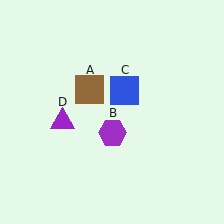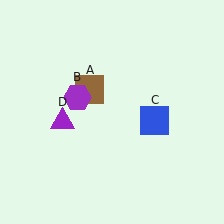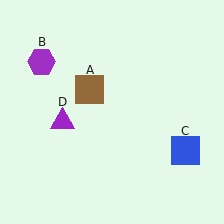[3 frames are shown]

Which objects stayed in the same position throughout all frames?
Brown square (object A) and purple triangle (object D) remained stationary.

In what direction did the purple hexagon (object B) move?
The purple hexagon (object B) moved up and to the left.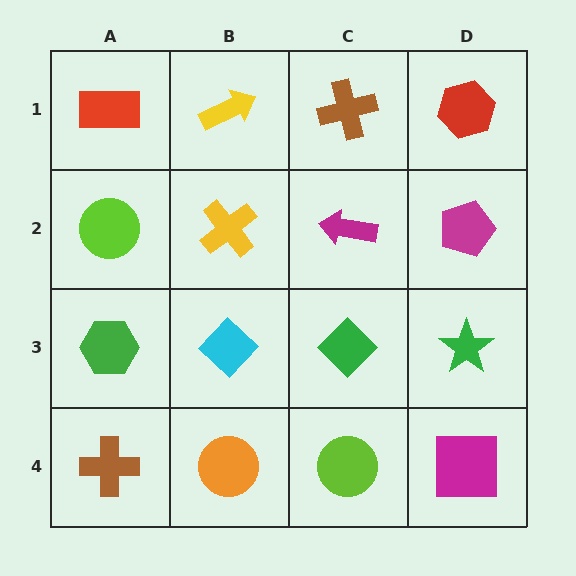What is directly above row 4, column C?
A green diamond.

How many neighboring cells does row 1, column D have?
2.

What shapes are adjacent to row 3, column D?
A magenta pentagon (row 2, column D), a magenta square (row 4, column D), a green diamond (row 3, column C).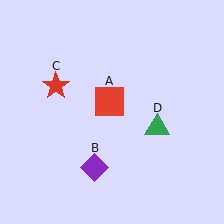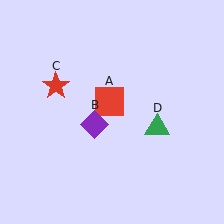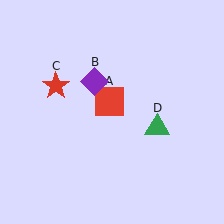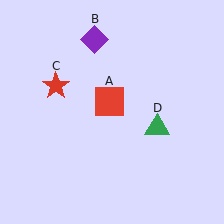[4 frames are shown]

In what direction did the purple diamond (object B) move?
The purple diamond (object B) moved up.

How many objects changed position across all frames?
1 object changed position: purple diamond (object B).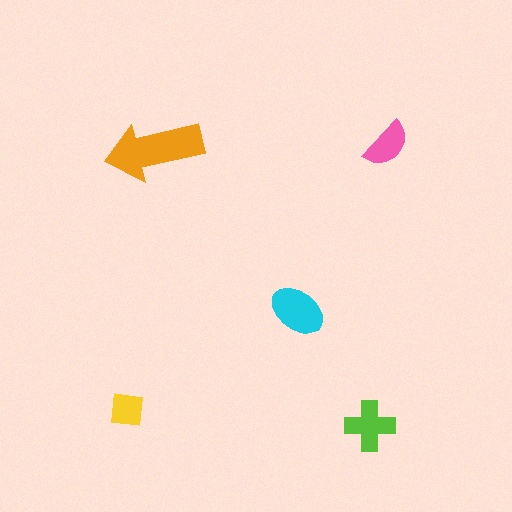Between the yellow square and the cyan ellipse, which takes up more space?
The cyan ellipse.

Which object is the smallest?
The yellow square.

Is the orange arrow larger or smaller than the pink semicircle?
Larger.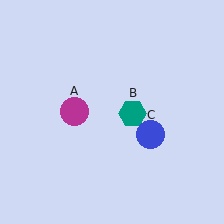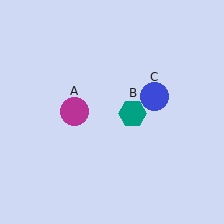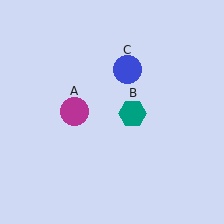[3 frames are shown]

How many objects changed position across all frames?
1 object changed position: blue circle (object C).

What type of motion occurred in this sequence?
The blue circle (object C) rotated counterclockwise around the center of the scene.